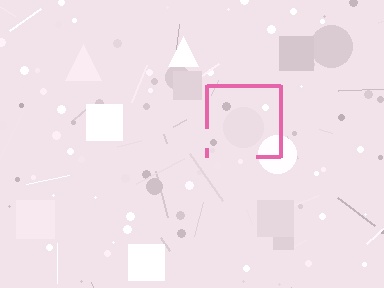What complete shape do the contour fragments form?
The contour fragments form a square.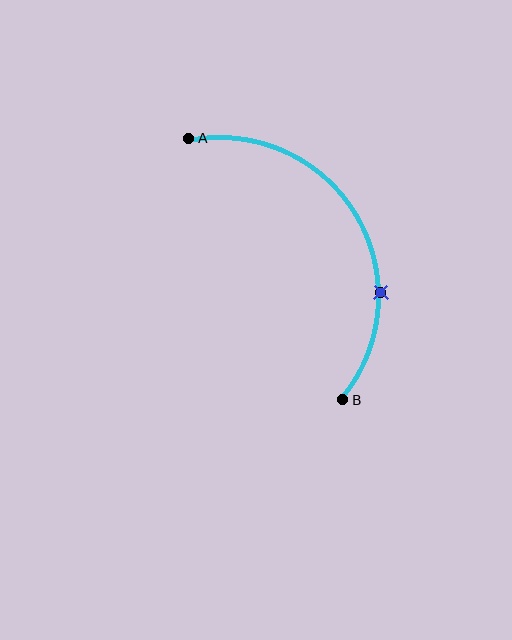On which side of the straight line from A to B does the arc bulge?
The arc bulges to the right of the straight line connecting A and B.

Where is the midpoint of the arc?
The arc midpoint is the point on the curve farthest from the straight line joining A and B. It sits to the right of that line.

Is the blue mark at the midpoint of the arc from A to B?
No. The blue mark lies on the arc but is closer to endpoint B. The arc midpoint would be at the point on the curve equidistant along the arc from both A and B.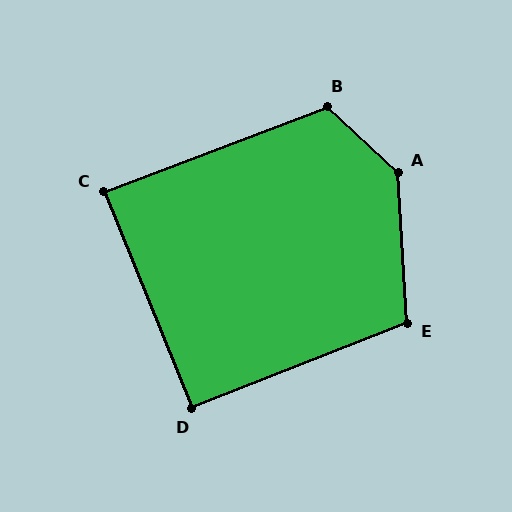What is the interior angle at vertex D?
Approximately 90 degrees (approximately right).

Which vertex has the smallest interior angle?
C, at approximately 89 degrees.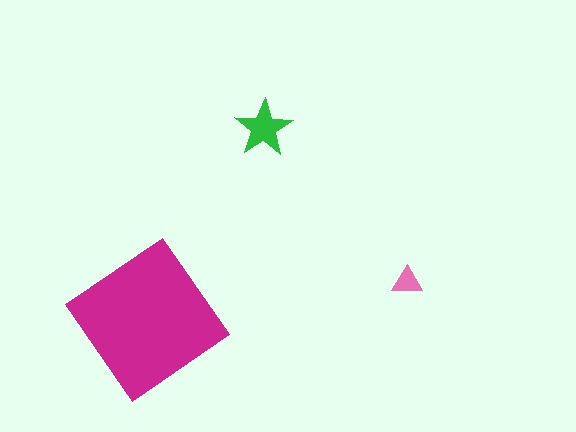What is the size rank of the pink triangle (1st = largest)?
3rd.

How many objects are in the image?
There are 3 objects in the image.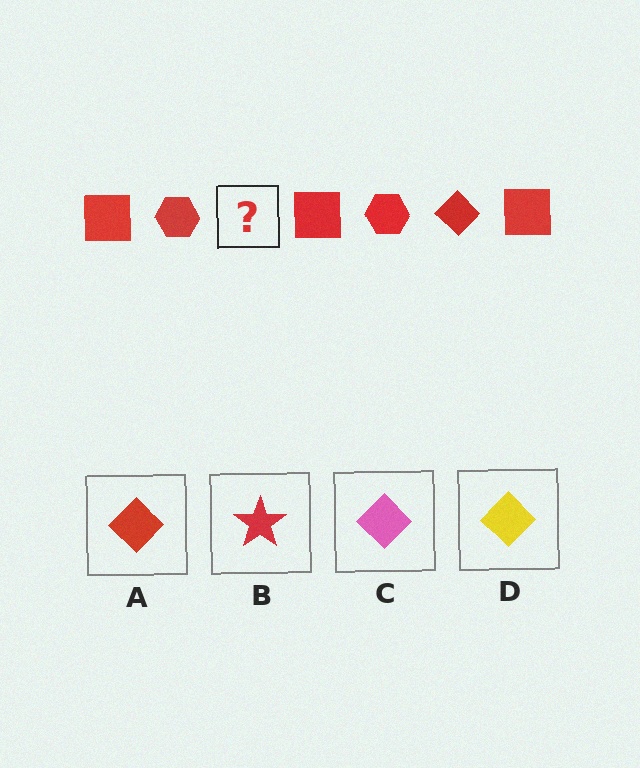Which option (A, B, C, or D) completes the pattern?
A.